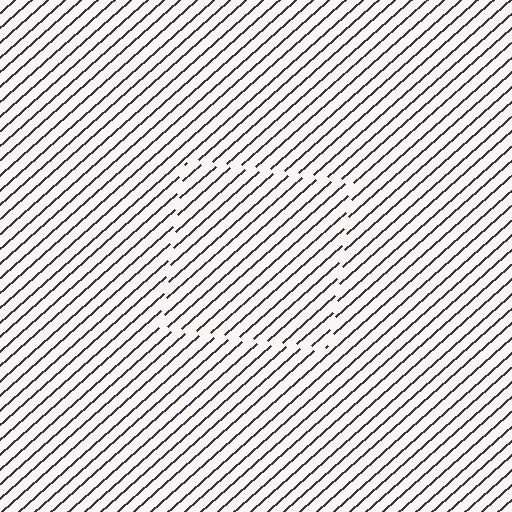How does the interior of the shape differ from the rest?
The interior of the shape contains the same grating, shifted by half a period — the contour is defined by the phase discontinuity where line-ends from the inner and outer gratings abut.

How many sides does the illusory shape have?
4 sides — the line-ends trace a square.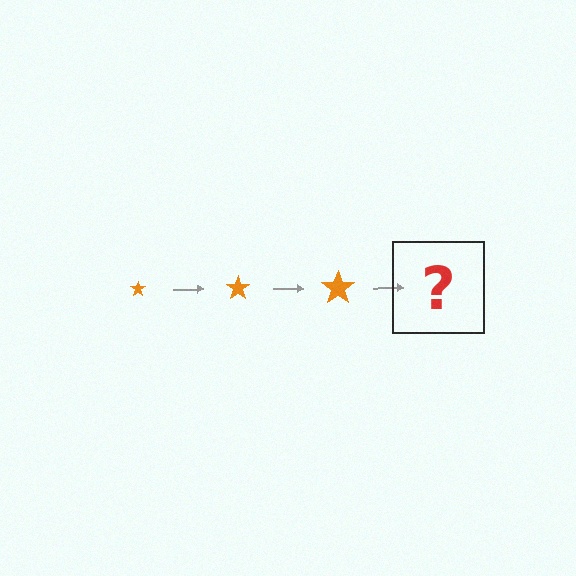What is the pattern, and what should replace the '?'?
The pattern is that the star gets progressively larger each step. The '?' should be an orange star, larger than the previous one.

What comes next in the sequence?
The next element should be an orange star, larger than the previous one.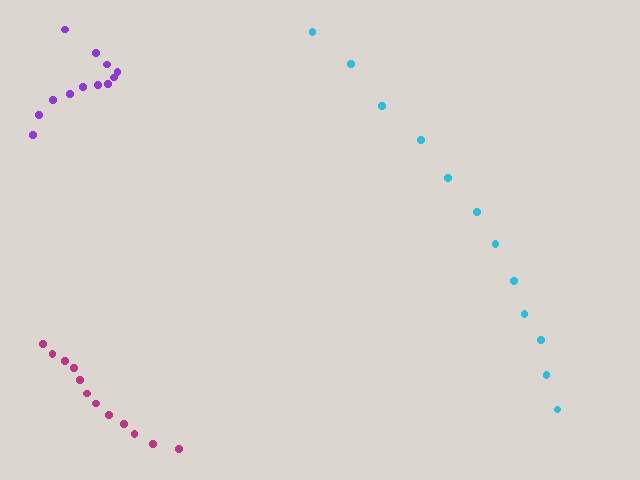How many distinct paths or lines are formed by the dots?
There are 3 distinct paths.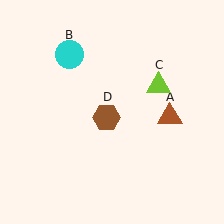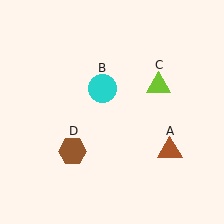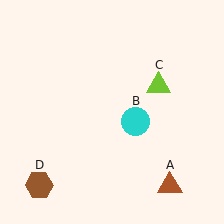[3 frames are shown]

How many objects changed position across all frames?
3 objects changed position: brown triangle (object A), cyan circle (object B), brown hexagon (object D).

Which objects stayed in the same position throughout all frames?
Lime triangle (object C) remained stationary.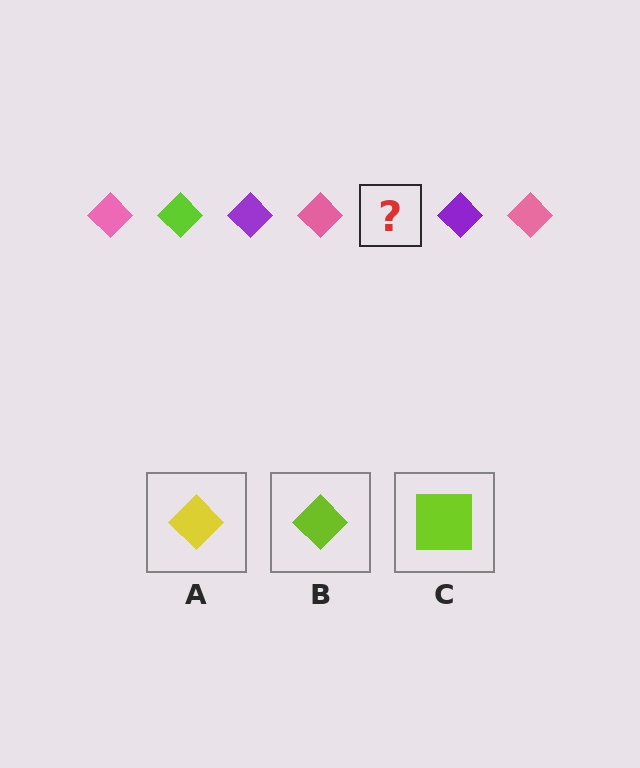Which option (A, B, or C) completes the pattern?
B.